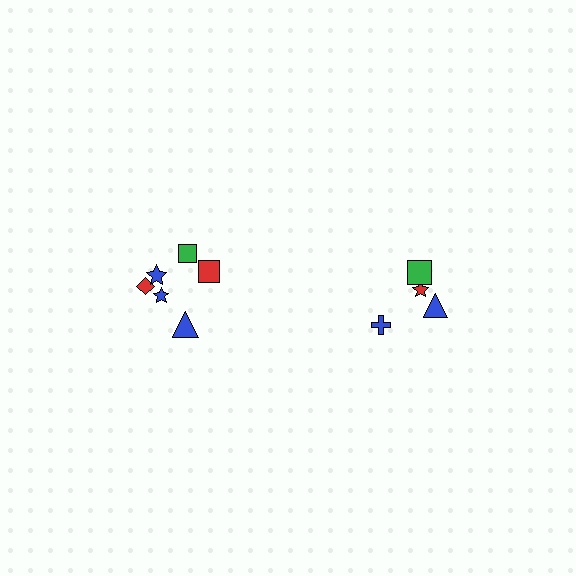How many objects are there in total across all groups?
There are 10 objects.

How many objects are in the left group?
There are 6 objects.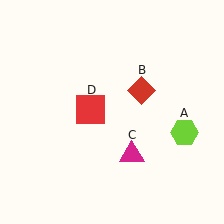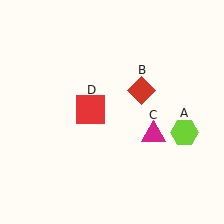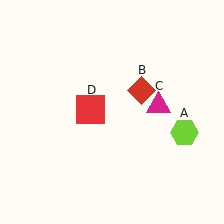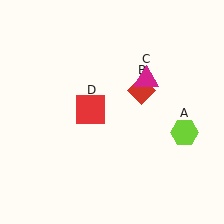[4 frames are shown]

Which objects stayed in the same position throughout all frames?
Lime hexagon (object A) and red diamond (object B) and red square (object D) remained stationary.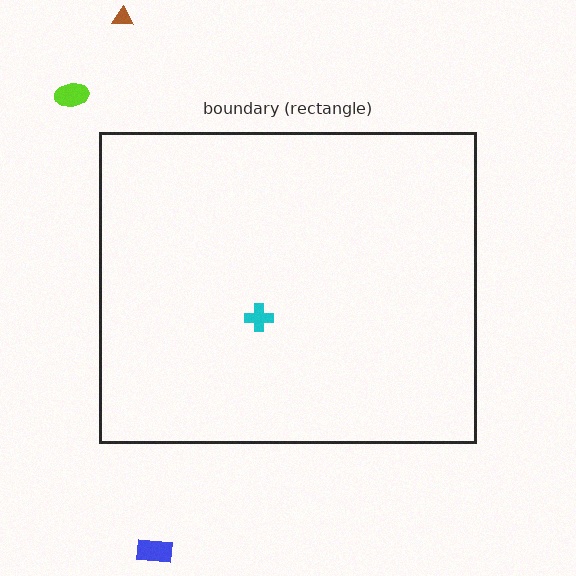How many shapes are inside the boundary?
1 inside, 3 outside.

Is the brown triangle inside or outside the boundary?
Outside.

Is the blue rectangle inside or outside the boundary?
Outside.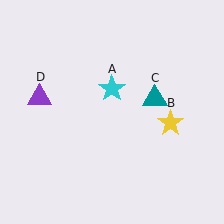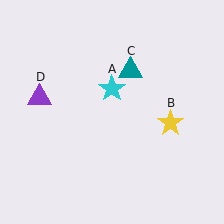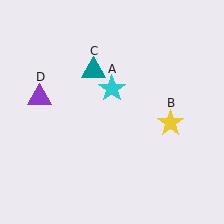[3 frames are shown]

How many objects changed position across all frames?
1 object changed position: teal triangle (object C).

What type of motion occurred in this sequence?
The teal triangle (object C) rotated counterclockwise around the center of the scene.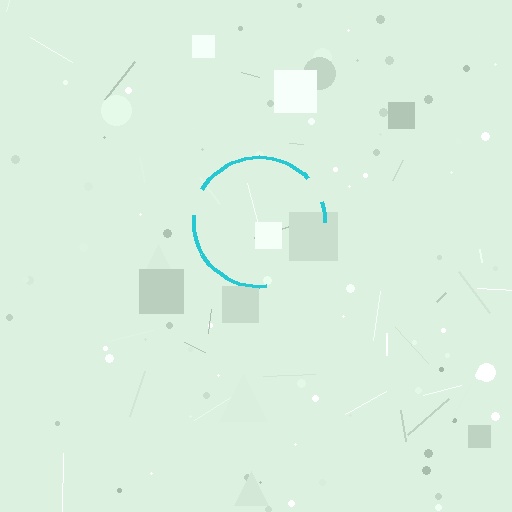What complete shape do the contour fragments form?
The contour fragments form a circle.